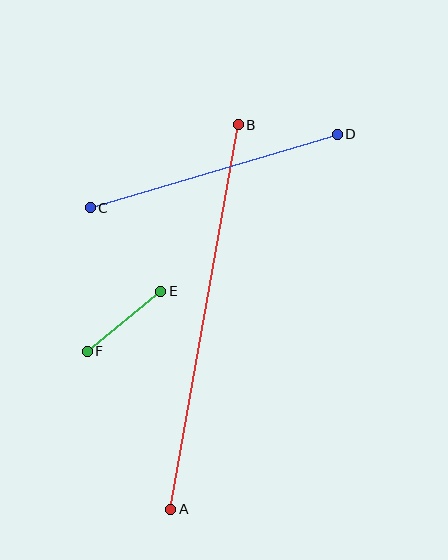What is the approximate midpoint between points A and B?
The midpoint is at approximately (204, 317) pixels.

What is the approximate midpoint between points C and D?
The midpoint is at approximately (214, 171) pixels.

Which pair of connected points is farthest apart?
Points A and B are farthest apart.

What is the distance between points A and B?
The distance is approximately 390 pixels.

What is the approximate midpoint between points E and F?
The midpoint is at approximately (124, 321) pixels.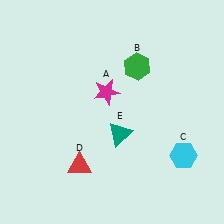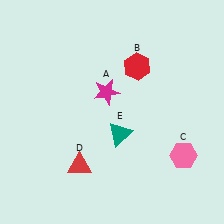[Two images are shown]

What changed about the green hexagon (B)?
In Image 1, B is green. In Image 2, it changed to red.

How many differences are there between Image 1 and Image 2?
There are 2 differences between the two images.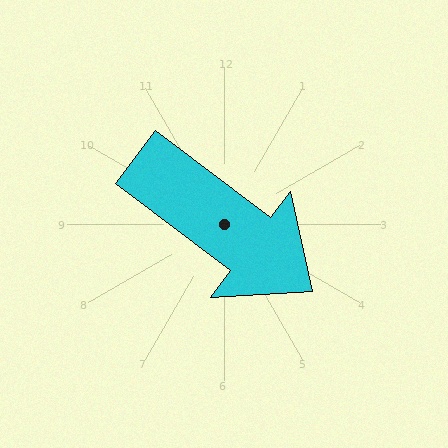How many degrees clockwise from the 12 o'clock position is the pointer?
Approximately 127 degrees.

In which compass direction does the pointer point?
Southeast.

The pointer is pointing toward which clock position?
Roughly 4 o'clock.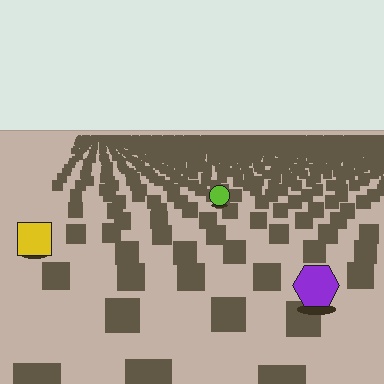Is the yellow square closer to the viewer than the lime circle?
Yes. The yellow square is closer — you can tell from the texture gradient: the ground texture is coarser near it.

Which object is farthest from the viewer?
The lime circle is farthest from the viewer. It appears smaller and the ground texture around it is denser.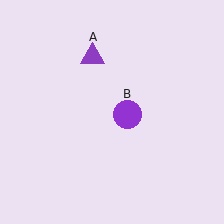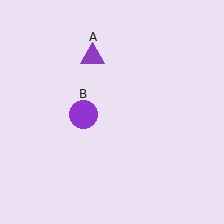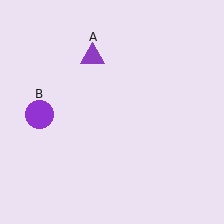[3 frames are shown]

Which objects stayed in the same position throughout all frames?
Purple triangle (object A) remained stationary.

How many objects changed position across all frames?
1 object changed position: purple circle (object B).